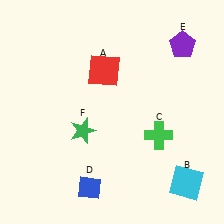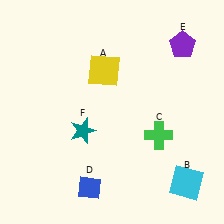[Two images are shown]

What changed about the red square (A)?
In Image 1, A is red. In Image 2, it changed to yellow.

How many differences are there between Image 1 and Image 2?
There are 2 differences between the two images.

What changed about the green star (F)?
In Image 1, F is green. In Image 2, it changed to teal.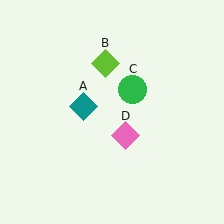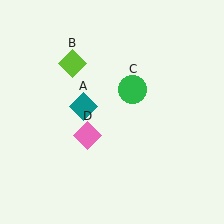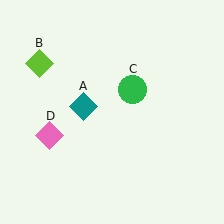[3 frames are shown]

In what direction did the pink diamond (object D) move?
The pink diamond (object D) moved left.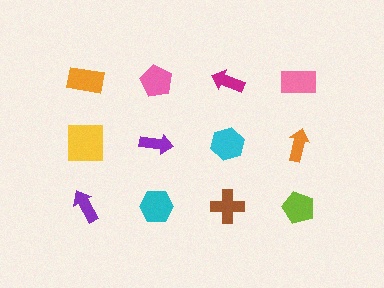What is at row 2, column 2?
A purple arrow.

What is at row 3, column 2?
A cyan hexagon.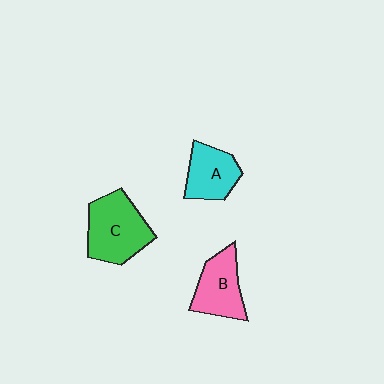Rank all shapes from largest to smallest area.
From largest to smallest: C (green), B (pink), A (cyan).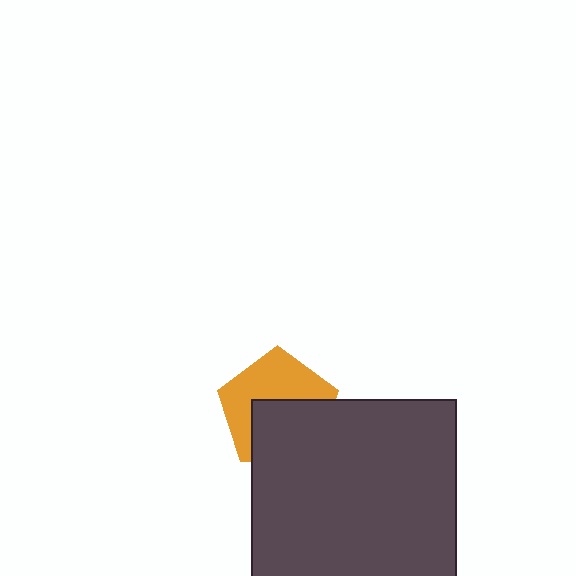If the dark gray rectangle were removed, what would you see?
You would see the complete orange pentagon.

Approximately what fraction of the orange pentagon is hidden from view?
Roughly 47% of the orange pentagon is hidden behind the dark gray rectangle.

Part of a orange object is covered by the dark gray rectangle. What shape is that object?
It is a pentagon.